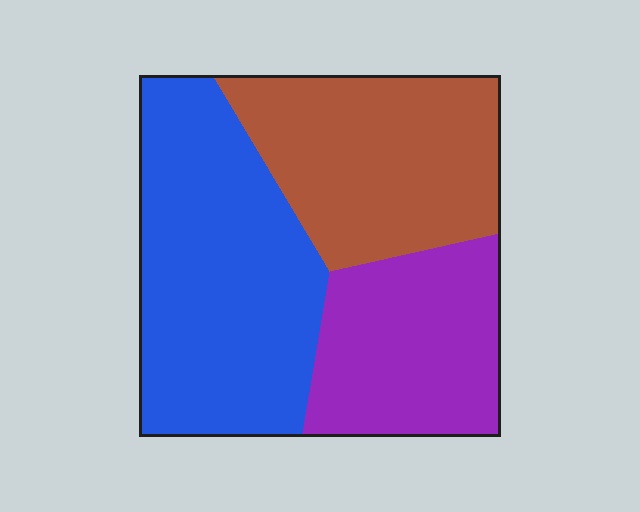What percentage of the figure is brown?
Brown covers roughly 30% of the figure.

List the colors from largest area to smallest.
From largest to smallest: blue, brown, purple.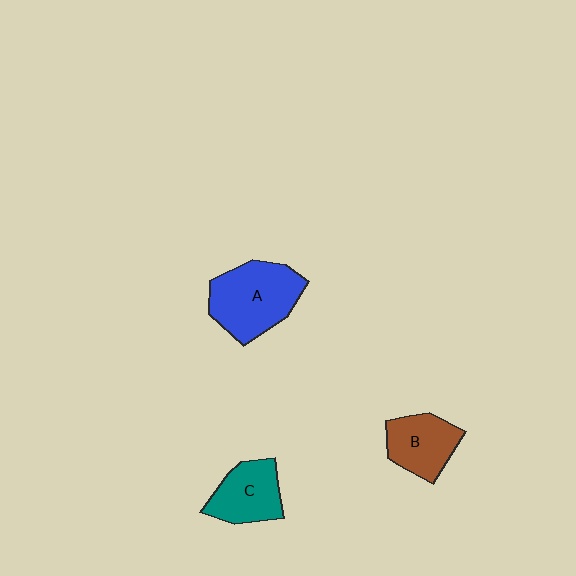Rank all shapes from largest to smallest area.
From largest to smallest: A (blue), C (teal), B (brown).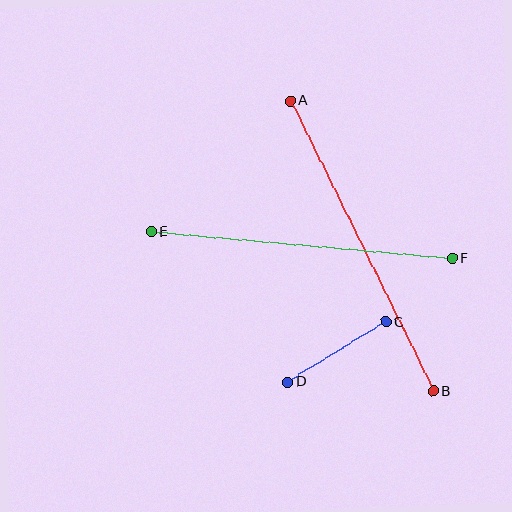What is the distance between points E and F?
The distance is approximately 302 pixels.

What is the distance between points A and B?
The distance is approximately 324 pixels.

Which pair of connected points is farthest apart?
Points A and B are farthest apart.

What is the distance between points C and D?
The distance is approximately 115 pixels.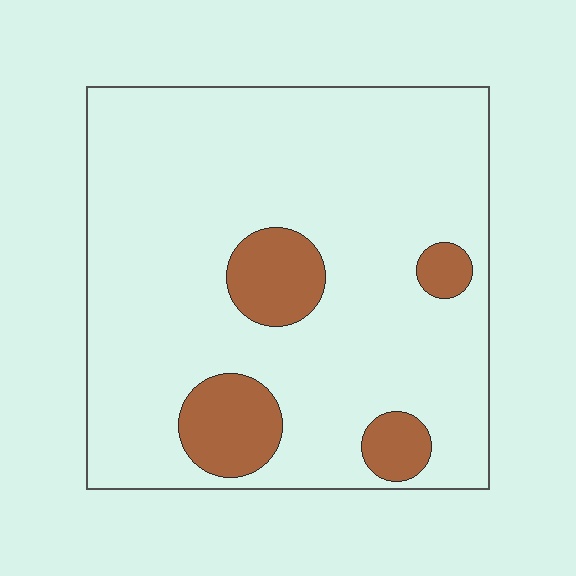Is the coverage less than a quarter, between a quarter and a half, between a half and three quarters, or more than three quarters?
Less than a quarter.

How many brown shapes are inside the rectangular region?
4.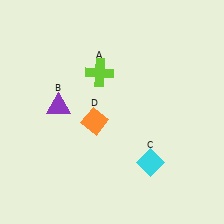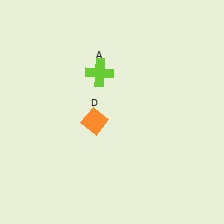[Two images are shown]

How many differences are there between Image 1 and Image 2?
There are 2 differences between the two images.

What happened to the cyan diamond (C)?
The cyan diamond (C) was removed in Image 2. It was in the bottom-right area of Image 1.